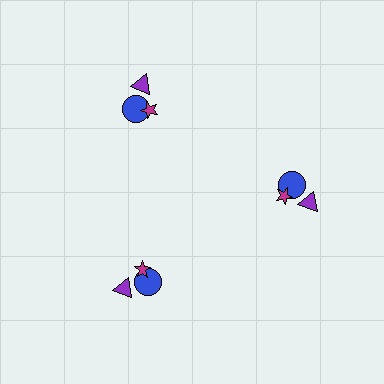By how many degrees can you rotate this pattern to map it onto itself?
The pattern maps onto itself every 120 degrees of rotation.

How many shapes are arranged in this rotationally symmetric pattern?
There are 9 shapes, arranged in 3 groups of 3.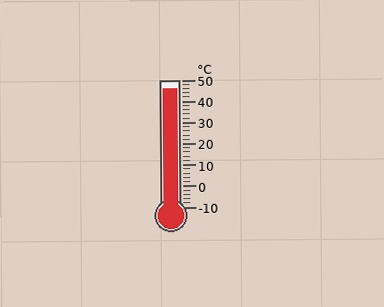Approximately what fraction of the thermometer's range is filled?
The thermometer is filled to approximately 95% of its range.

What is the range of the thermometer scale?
The thermometer scale ranges from -10°C to 50°C.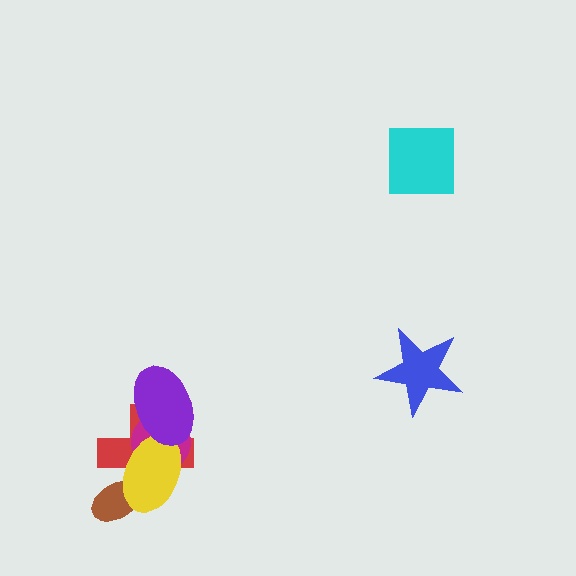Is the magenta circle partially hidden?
Yes, it is partially covered by another shape.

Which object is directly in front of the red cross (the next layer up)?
The magenta circle is directly in front of the red cross.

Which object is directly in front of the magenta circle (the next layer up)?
The yellow ellipse is directly in front of the magenta circle.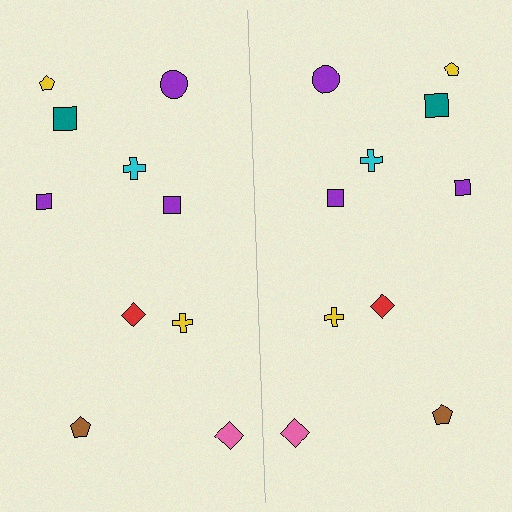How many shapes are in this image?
There are 20 shapes in this image.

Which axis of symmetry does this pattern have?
The pattern has a vertical axis of symmetry running through the center of the image.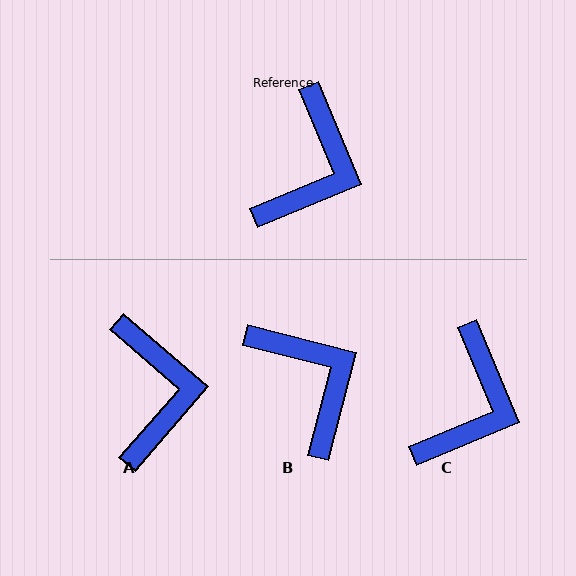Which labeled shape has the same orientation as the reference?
C.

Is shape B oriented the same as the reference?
No, it is off by about 53 degrees.